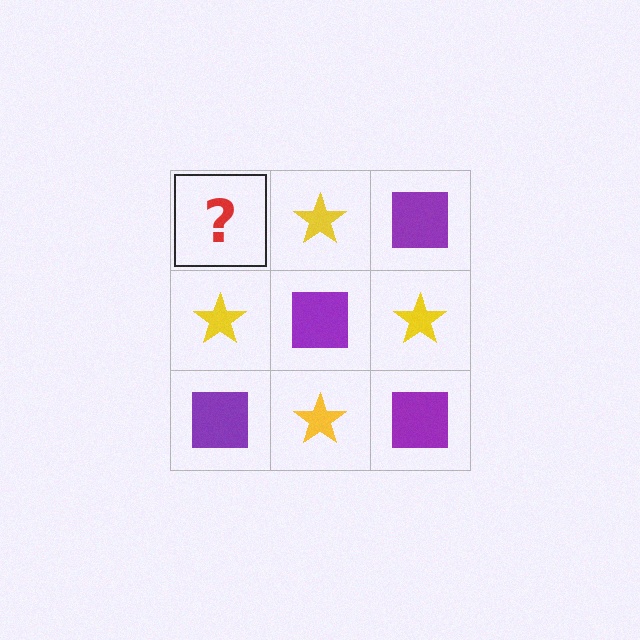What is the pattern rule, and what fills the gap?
The rule is that it alternates purple square and yellow star in a checkerboard pattern. The gap should be filled with a purple square.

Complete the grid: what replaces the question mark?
The question mark should be replaced with a purple square.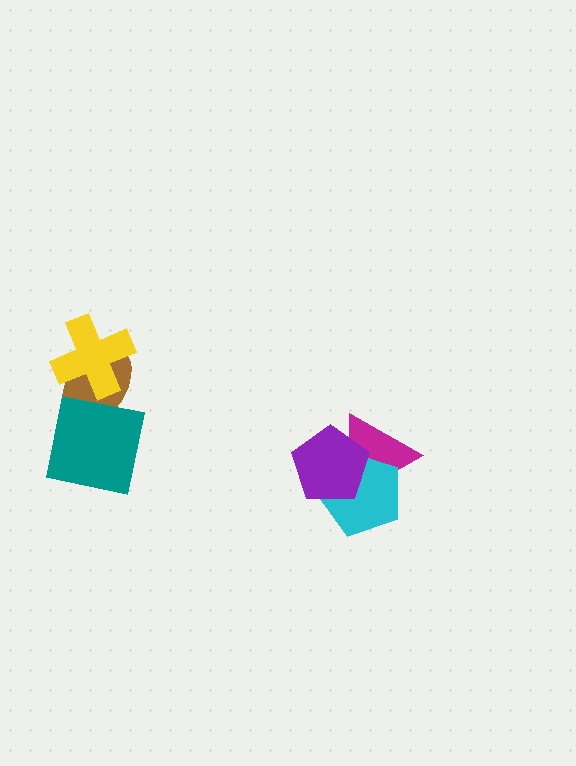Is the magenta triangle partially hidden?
Yes, it is partially covered by another shape.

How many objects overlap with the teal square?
1 object overlaps with the teal square.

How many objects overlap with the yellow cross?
1 object overlaps with the yellow cross.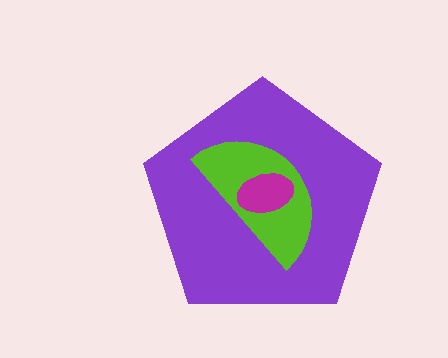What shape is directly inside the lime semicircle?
The magenta ellipse.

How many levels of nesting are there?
3.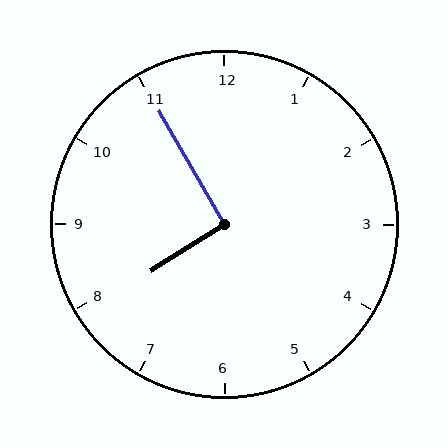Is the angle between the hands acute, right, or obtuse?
It is right.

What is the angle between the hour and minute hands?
Approximately 92 degrees.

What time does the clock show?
7:55.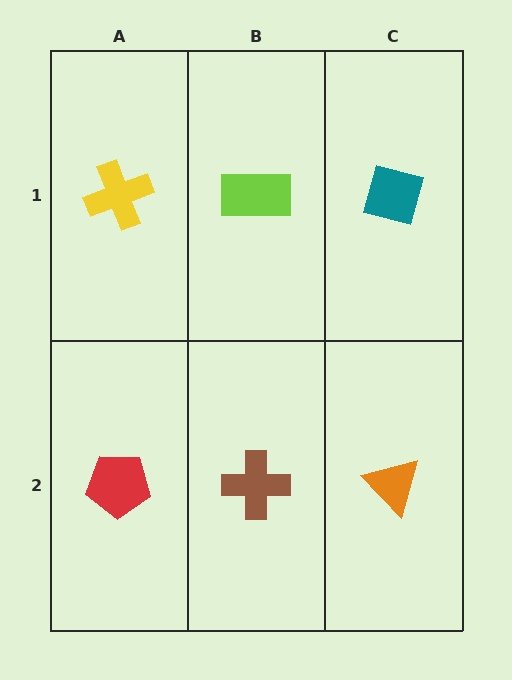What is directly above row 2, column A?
A yellow cross.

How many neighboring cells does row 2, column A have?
2.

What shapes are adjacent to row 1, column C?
An orange triangle (row 2, column C), a lime rectangle (row 1, column B).